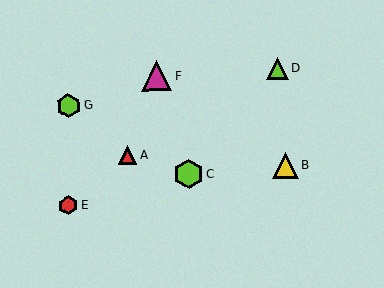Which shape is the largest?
The magenta triangle (labeled F) is the largest.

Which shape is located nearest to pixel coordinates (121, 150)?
The red triangle (labeled A) at (128, 155) is nearest to that location.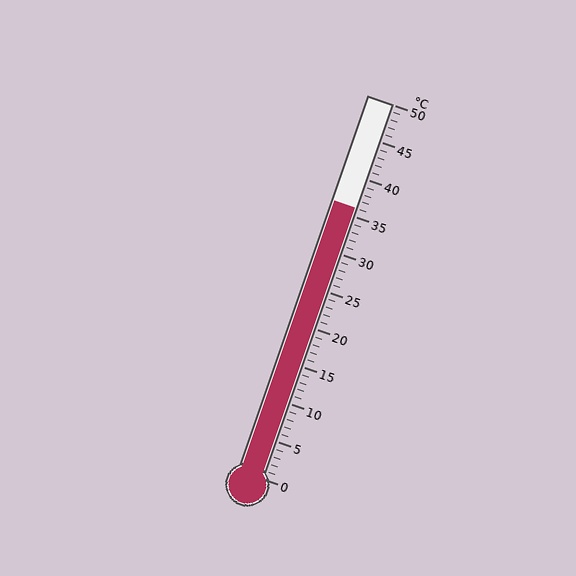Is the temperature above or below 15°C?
The temperature is above 15°C.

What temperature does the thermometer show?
The thermometer shows approximately 36°C.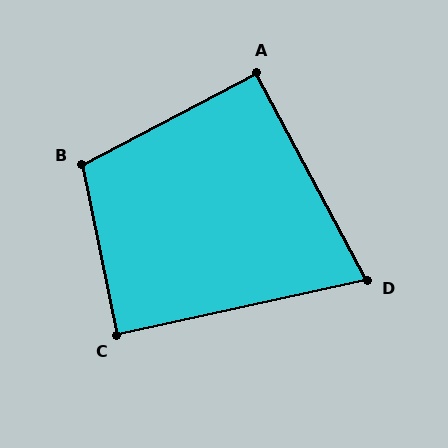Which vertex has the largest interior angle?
B, at approximately 106 degrees.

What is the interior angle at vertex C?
Approximately 89 degrees (approximately right).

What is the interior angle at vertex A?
Approximately 91 degrees (approximately right).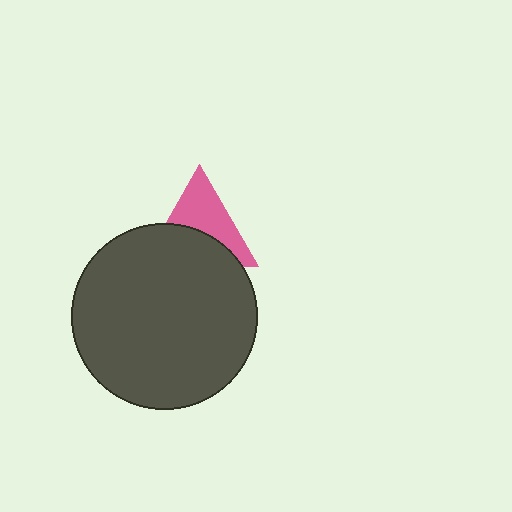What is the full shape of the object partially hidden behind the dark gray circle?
The partially hidden object is a pink triangle.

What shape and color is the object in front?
The object in front is a dark gray circle.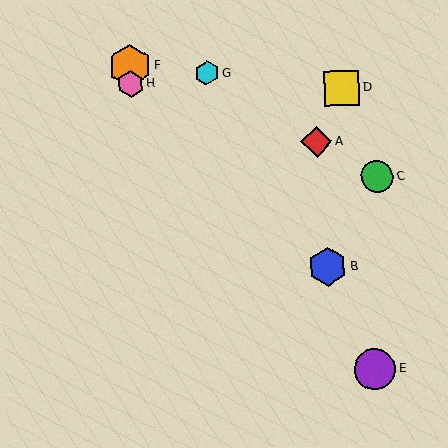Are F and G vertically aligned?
No, F is at x≈130 and G is at x≈207.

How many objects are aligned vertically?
2 objects (F, H) are aligned vertically.